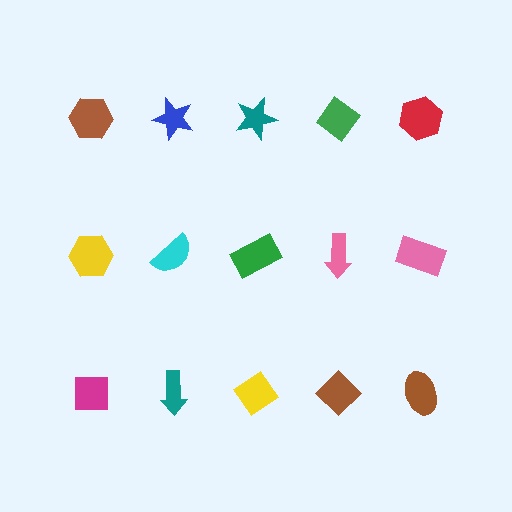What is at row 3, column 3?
A yellow diamond.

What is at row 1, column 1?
A brown hexagon.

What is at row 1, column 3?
A teal star.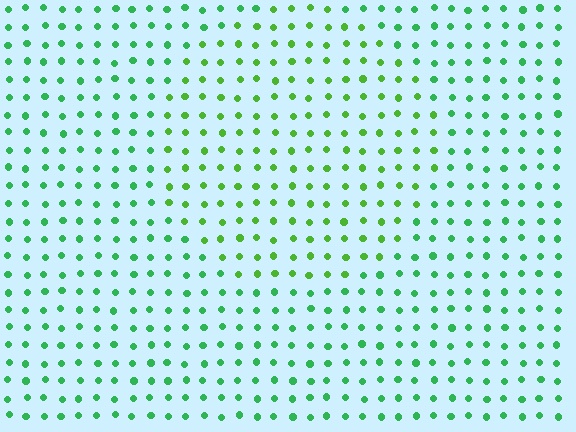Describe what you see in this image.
The image is filled with small green elements in a uniform arrangement. A circle-shaped region is visible where the elements are tinted to a slightly different hue, forming a subtle color boundary.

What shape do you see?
I see a circle.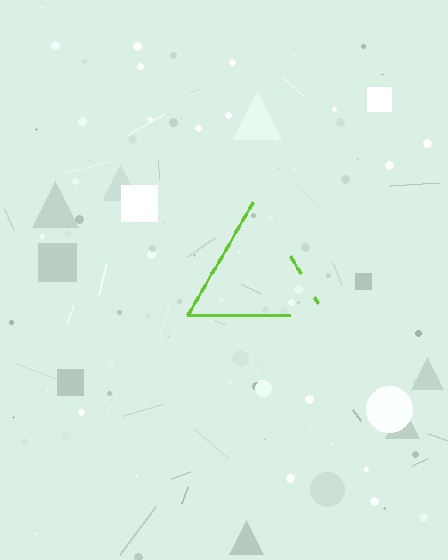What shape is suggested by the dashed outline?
The dashed outline suggests a triangle.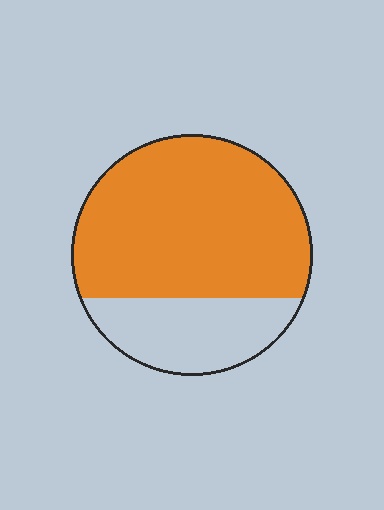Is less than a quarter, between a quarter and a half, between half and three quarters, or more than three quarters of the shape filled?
Between half and three quarters.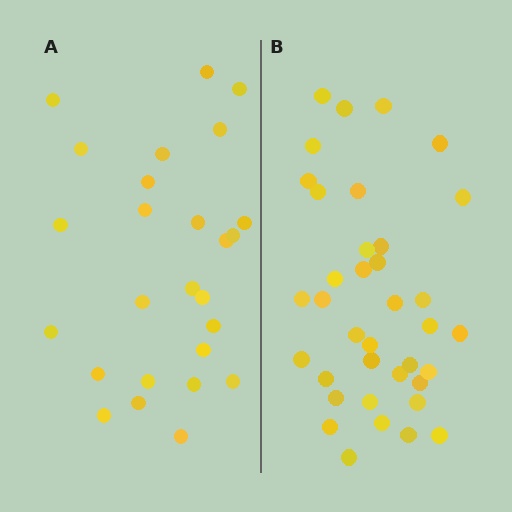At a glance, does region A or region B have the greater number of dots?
Region B (the right region) has more dots.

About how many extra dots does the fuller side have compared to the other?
Region B has roughly 12 or so more dots than region A.